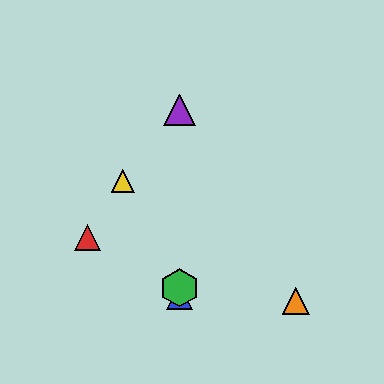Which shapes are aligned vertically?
The blue triangle, the green hexagon, the purple triangle are aligned vertically.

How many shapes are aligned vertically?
3 shapes (the blue triangle, the green hexagon, the purple triangle) are aligned vertically.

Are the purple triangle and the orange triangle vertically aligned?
No, the purple triangle is at x≈180 and the orange triangle is at x≈296.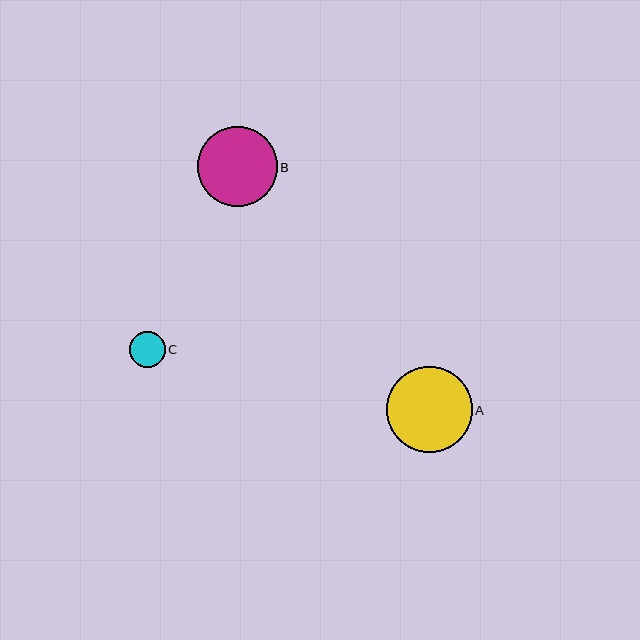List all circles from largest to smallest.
From largest to smallest: A, B, C.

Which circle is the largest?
Circle A is the largest with a size of approximately 86 pixels.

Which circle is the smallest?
Circle C is the smallest with a size of approximately 36 pixels.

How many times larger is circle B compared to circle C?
Circle B is approximately 2.2 times the size of circle C.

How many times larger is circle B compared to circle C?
Circle B is approximately 2.2 times the size of circle C.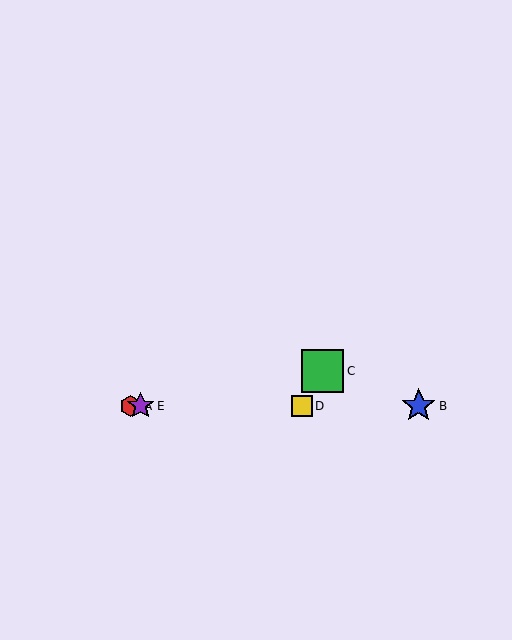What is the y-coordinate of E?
Object E is at y≈406.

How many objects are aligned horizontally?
4 objects (A, B, D, E) are aligned horizontally.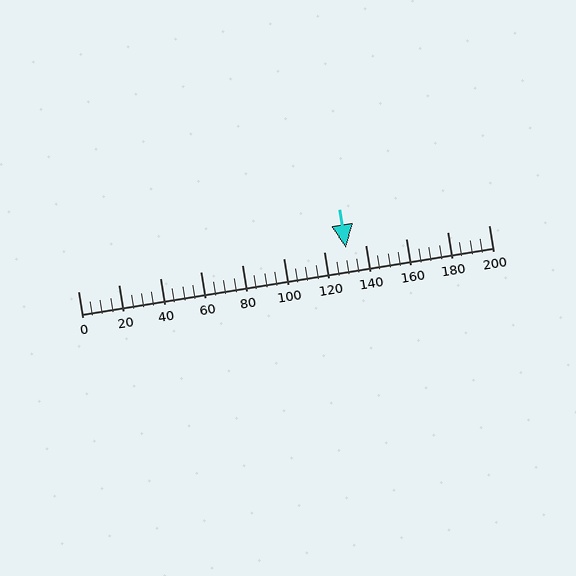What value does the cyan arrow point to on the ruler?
The cyan arrow points to approximately 130.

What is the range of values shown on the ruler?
The ruler shows values from 0 to 200.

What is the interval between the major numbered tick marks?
The major tick marks are spaced 20 units apart.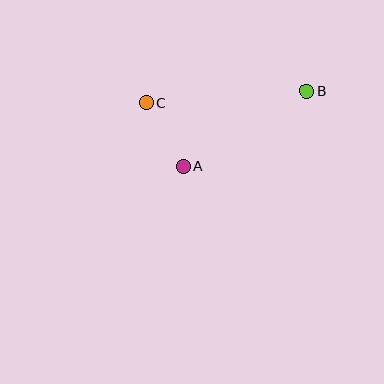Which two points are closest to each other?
Points A and C are closest to each other.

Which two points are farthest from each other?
Points B and C are farthest from each other.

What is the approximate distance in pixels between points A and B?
The distance between A and B is approximately 145 pixels.